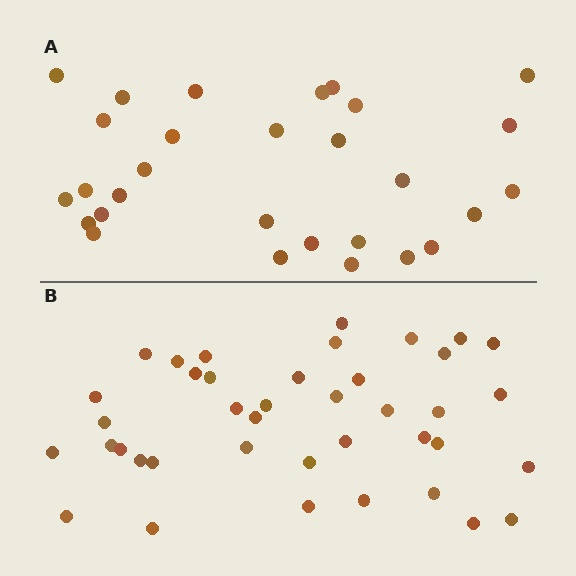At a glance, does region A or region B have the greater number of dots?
Region B (the bottom region) has more dots.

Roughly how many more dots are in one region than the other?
Region B has roughly 12 or so more dots than region A.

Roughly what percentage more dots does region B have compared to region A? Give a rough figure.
About 40% more.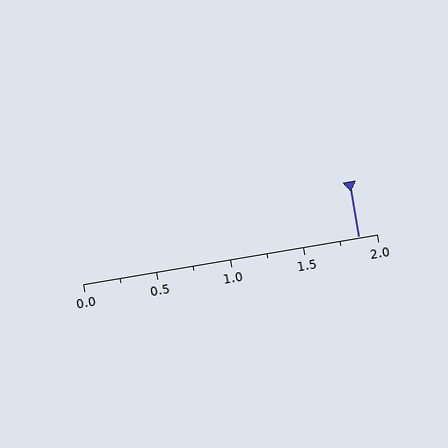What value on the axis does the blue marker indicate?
The marker indicates approximately 1.88.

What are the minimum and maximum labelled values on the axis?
The axis runs from 0.0 to 2.0.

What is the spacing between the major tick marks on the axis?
The major ticks are spaced 0.5 apart.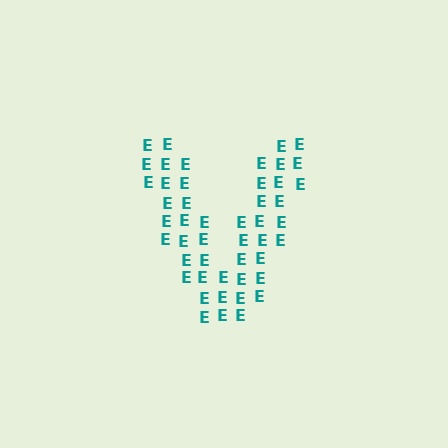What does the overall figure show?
The overall figure shows the letter V.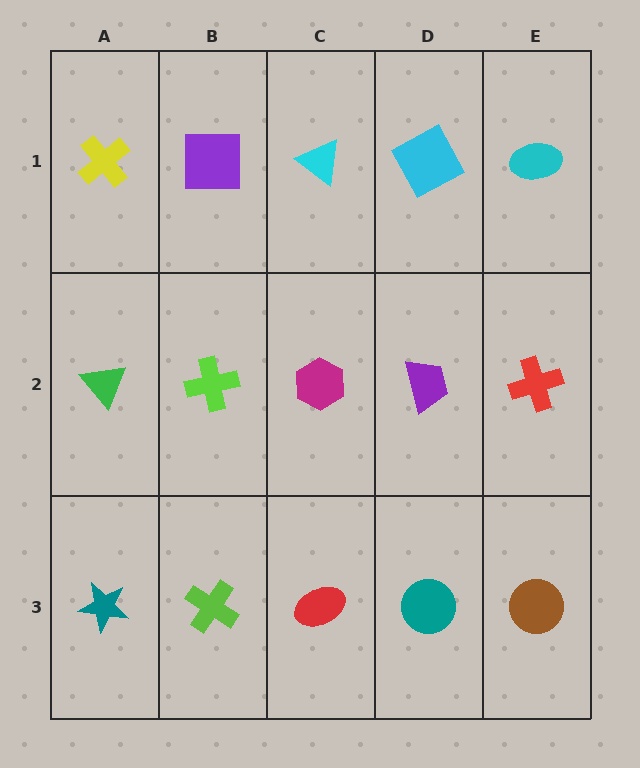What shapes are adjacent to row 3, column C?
A magenta hexagon (row 2, column C), a lime cross (row 3, column B), a teal circle (row 3, column D).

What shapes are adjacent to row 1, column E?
A red cross (row 2, column E), a cyan square (row 1, column D).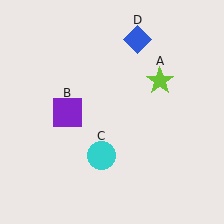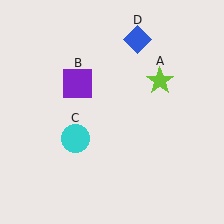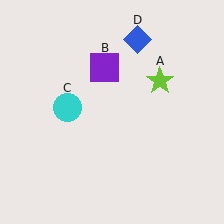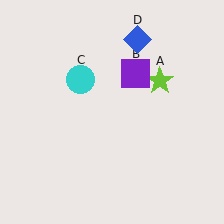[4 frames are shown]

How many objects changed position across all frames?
2 objects changed position: purple square (object B), cyan circle (object C).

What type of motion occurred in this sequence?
The purple square (object B), cyan circle (object C) rotated clockwise around the center of the scene.